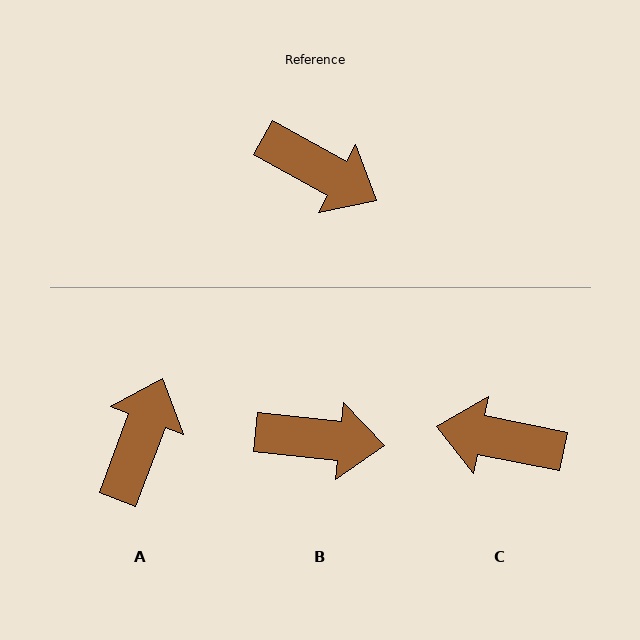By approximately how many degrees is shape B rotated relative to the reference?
Approximately 23 degrees counter-clockwise.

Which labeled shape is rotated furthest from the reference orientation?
C, about 162 degrees away.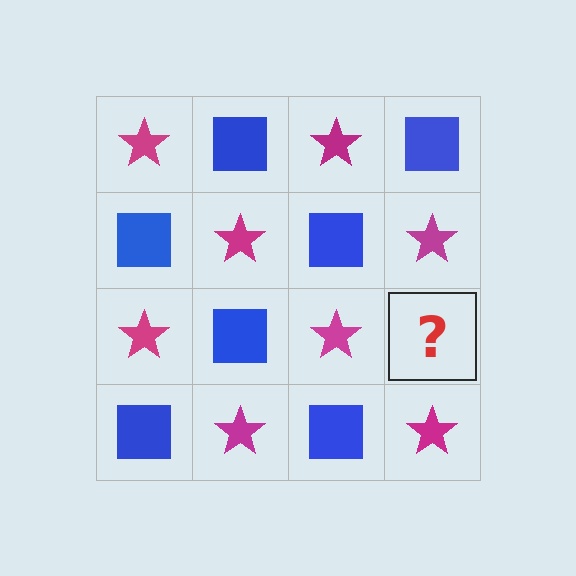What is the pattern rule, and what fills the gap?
The rule is that it alternates magenta star and blue square in a checkerboard pattern. The gap should be filled with a blue square.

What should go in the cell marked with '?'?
The missing cell should contain a blue square.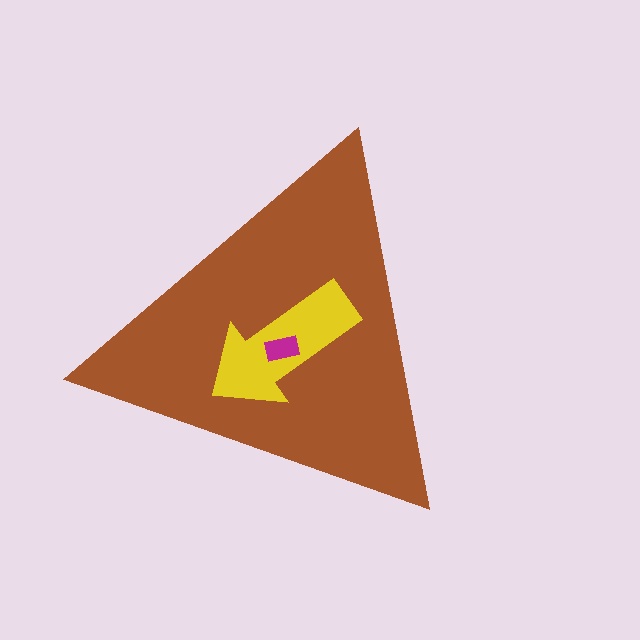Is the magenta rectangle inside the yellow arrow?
Yes.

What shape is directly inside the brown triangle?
The yellow arrow.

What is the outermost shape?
The brown triangle.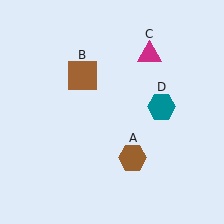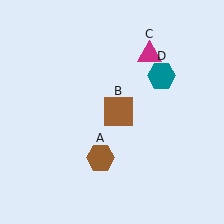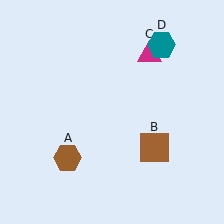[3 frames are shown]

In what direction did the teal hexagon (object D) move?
The teal hexagon (object D) moved up.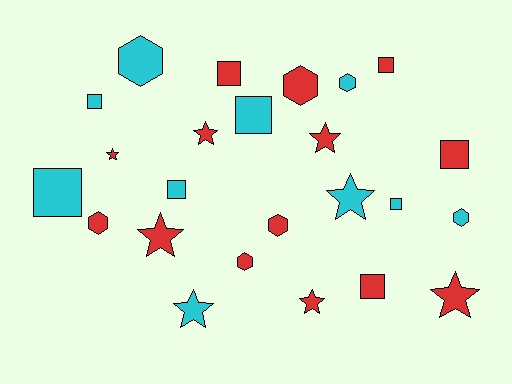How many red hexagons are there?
There are 4 red hexagons.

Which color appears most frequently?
Red, with 14 objects.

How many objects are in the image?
There are 24 objects.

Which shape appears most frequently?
Square, with 9 objects.